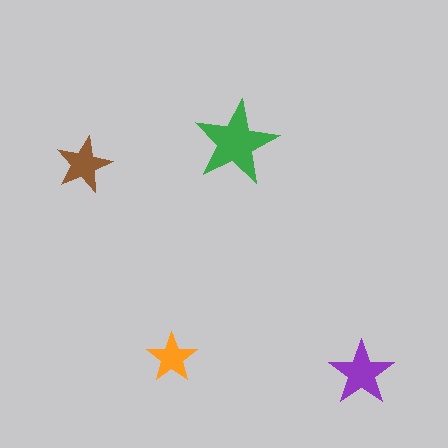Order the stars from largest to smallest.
the green one, the purple one, the brown one, the orange one.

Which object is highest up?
The green star is topmost.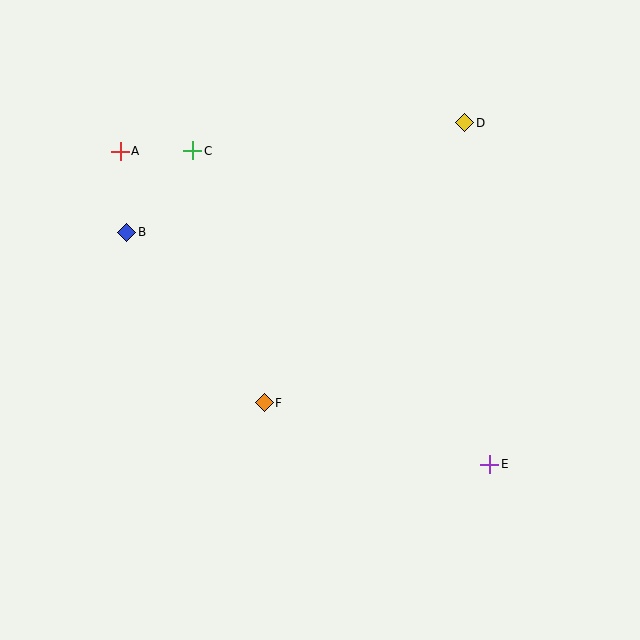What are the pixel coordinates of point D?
Point D is at (465, 123).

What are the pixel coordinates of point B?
Point B is at (127, 232).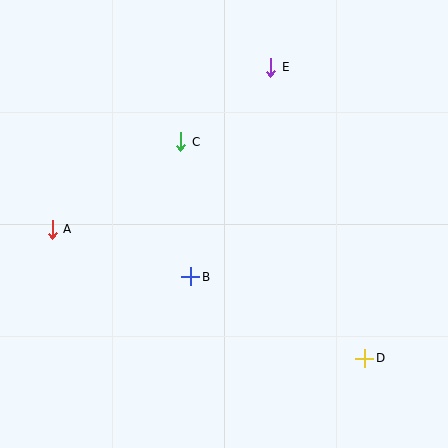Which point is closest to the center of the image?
Point B at (191, 277) is closest to the center.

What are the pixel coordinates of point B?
Point B is at (191, 277).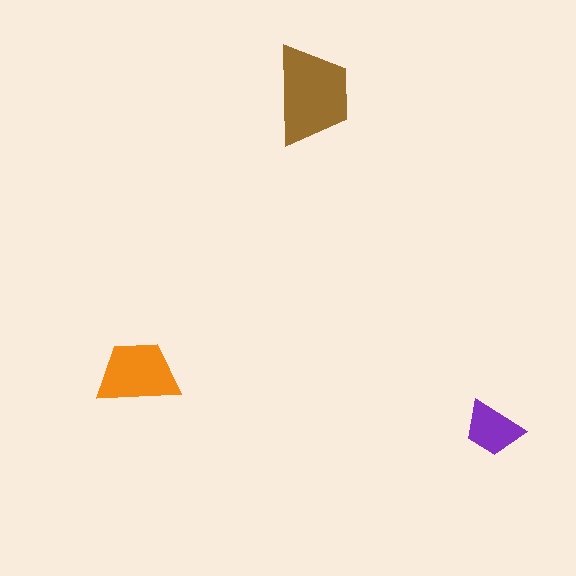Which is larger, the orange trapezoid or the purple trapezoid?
The orange one.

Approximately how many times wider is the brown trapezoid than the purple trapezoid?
About 1.5 times wider.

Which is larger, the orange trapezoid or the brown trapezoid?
The brown one.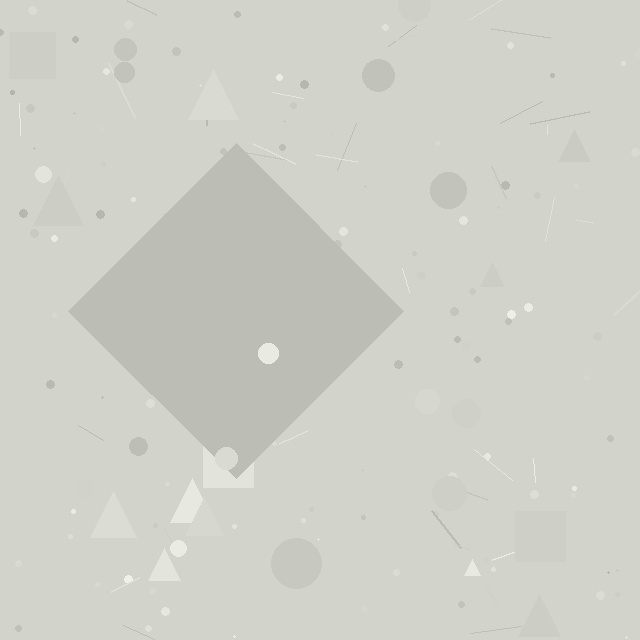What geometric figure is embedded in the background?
A diamond is embedded in the background.